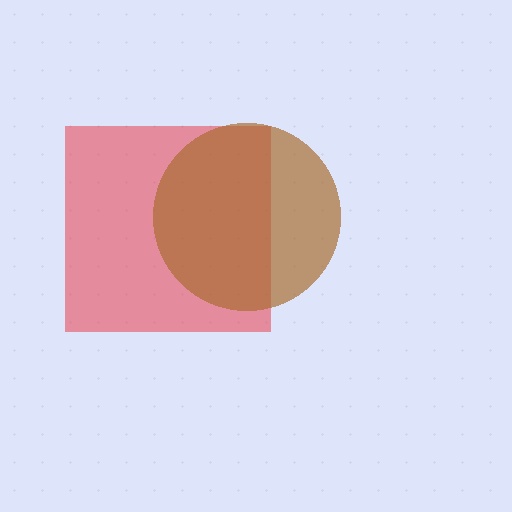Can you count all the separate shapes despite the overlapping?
Yes, there are 2 separate shapes.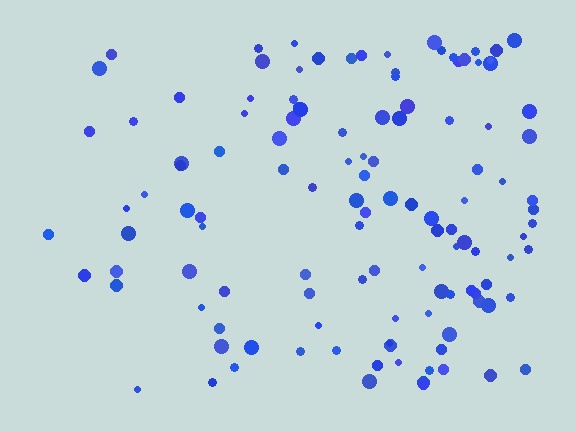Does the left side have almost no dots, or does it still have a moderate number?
Still a moderate number, just noticeably fewer than the right.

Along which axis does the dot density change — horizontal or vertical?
Horizontal.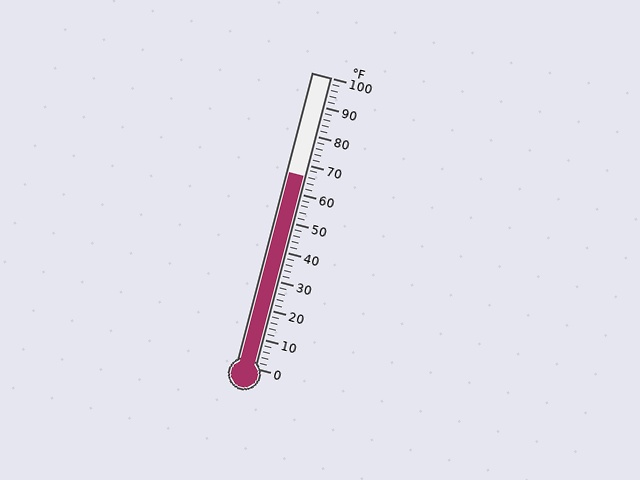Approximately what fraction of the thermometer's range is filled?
The thermometer is filled to approximately 65% of its range.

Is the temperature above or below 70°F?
The temperature is below 70°F.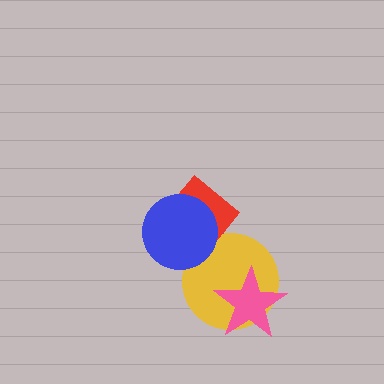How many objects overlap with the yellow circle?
4 objects overlap with the yellow circle.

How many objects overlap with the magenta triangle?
3 objects overlap with the magenta triangle.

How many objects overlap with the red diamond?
3 objects overlap with the red diamond.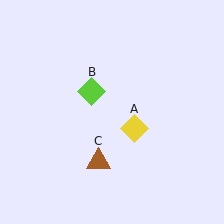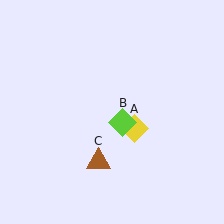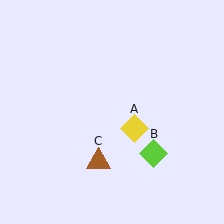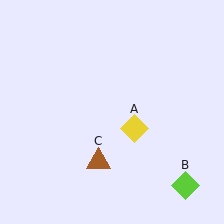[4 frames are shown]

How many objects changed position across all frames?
1 object changed position: lime diamond (object B).